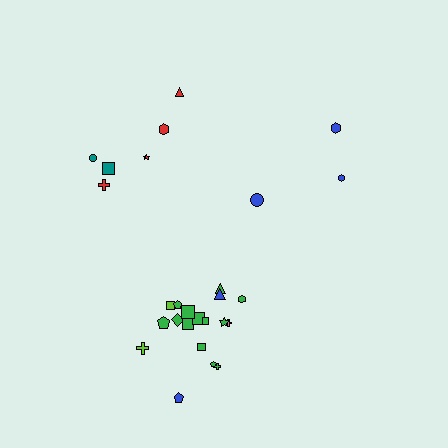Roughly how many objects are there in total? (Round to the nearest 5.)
Roughly 25 objects in total.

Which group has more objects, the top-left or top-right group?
The top-left group.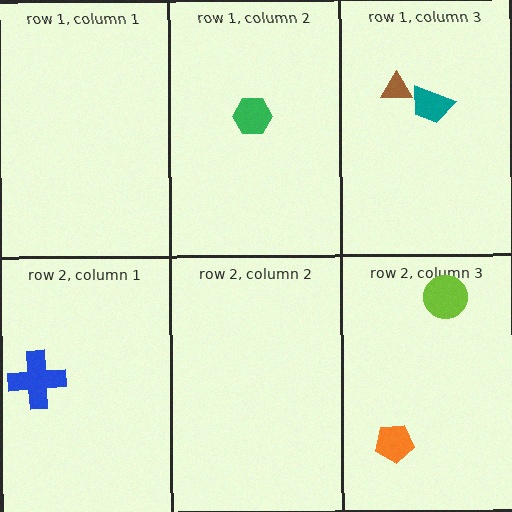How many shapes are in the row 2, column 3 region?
2.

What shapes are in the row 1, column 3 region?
The brown triangle, the teal trapezoid.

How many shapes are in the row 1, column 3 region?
2.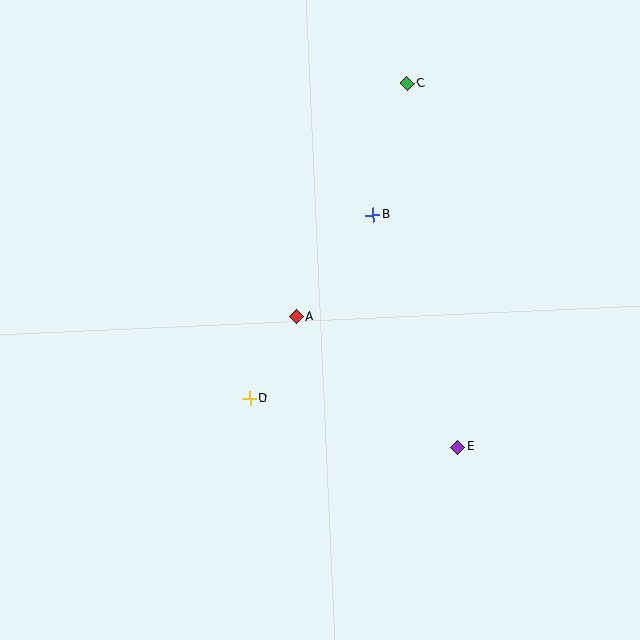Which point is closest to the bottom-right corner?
Point E is closest to the bottom-right corner.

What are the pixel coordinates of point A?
Point A is at (296, 317).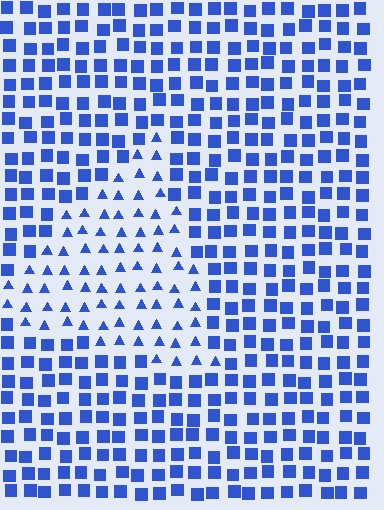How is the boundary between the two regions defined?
The boundary is defined by a change in element shape: triangles inside vs. squares outside. All elements share the same color and spacing.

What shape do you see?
I see a triangle.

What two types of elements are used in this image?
The image uses triangles inside the triangle region and squares outside it.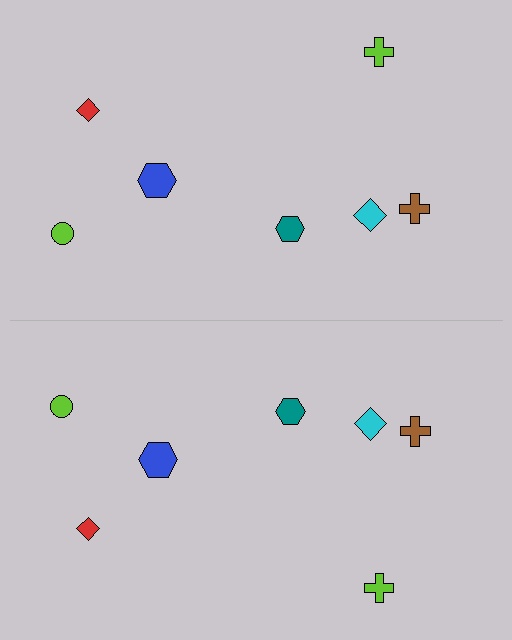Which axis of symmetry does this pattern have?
The pattern has a horizontal axis of symmetry running through the center of the image.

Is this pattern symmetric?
Yes, this pattern has bilateral (reflection) symmetry.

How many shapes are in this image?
There are 14 shapes in this image.